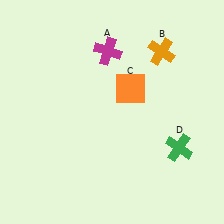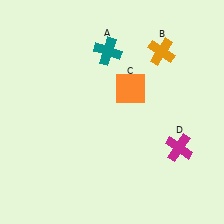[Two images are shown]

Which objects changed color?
A changed from magenta to teal. D changed from green to magenta.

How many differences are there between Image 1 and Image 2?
There are 2 differences between the two images.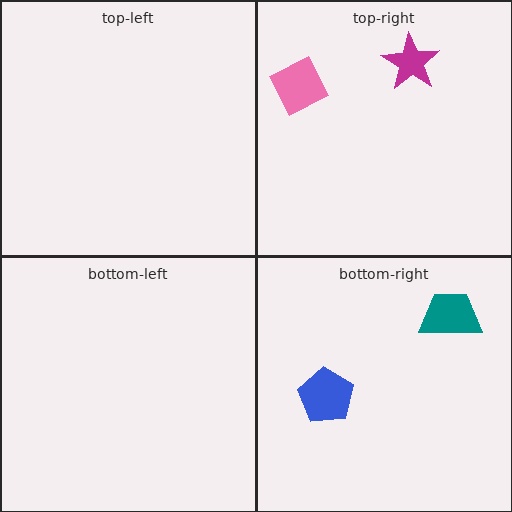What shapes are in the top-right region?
The pink diamond, the magenta star.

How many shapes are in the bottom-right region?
2.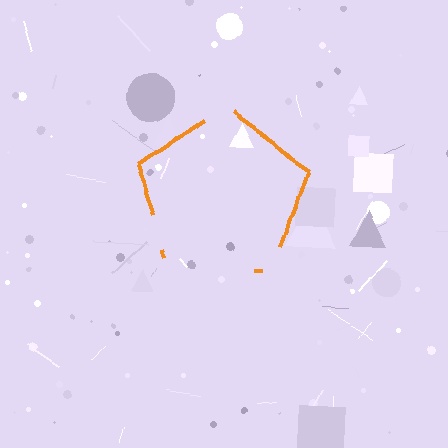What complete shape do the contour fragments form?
The contour fragments form a pentagon.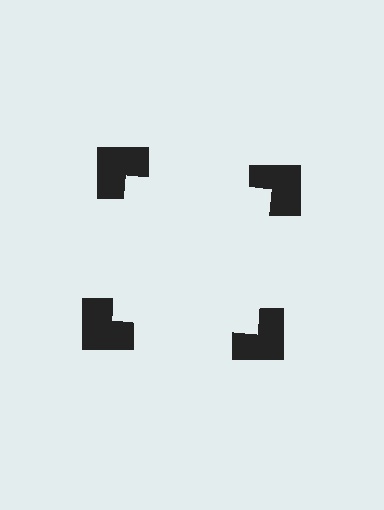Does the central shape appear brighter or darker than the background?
It typically appears slightly brighter than the background, even though no actual brightness change is drawn.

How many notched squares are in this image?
There are 4 — one at each vertex of the illusory square.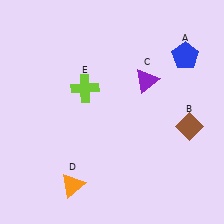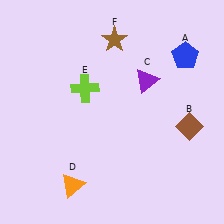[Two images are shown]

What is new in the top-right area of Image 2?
A brown star (F) was added in the top-right area of Image 2.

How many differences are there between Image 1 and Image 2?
There is 1 difference between the two images.